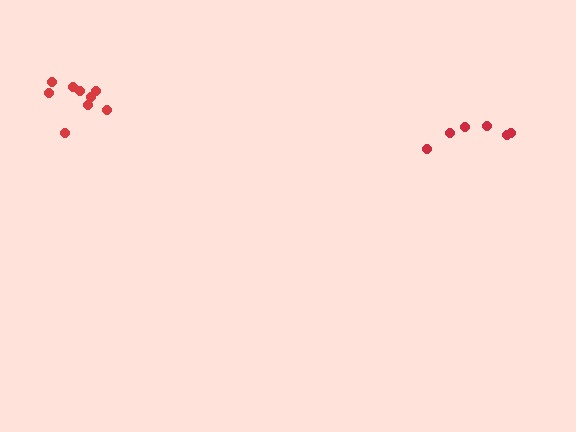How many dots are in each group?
Group 1: 6 dots, Group 2: 9 dots (15 total).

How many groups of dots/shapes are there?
There are 2 groups.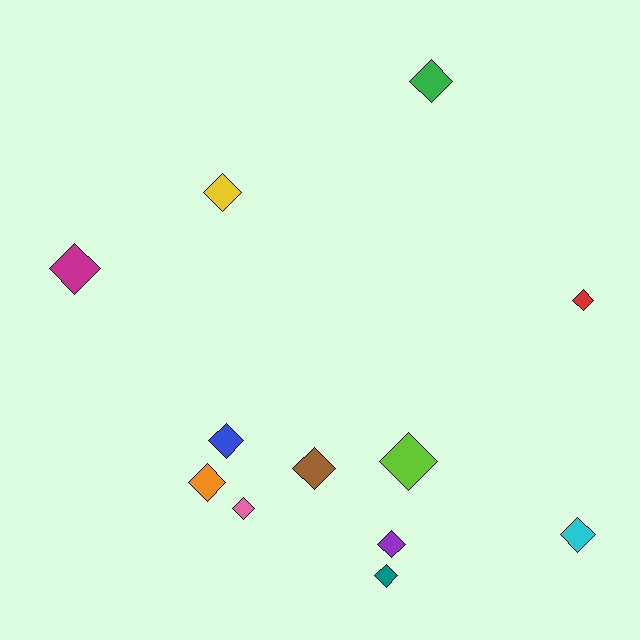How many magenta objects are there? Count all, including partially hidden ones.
There is 1 magenta object.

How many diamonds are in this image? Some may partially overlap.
There are 12 diamonds.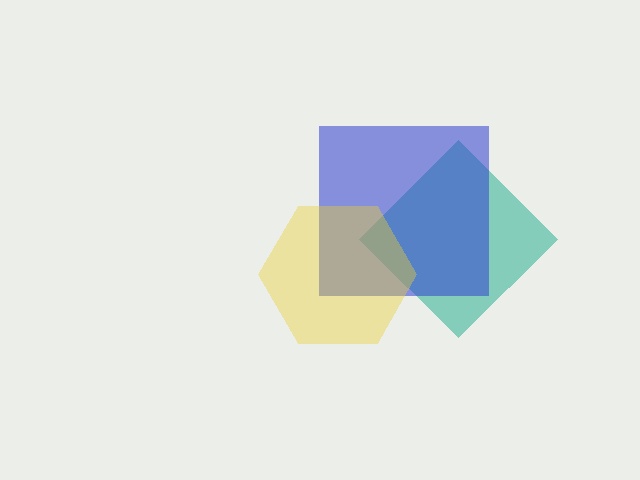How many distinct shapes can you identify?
There are 3 distinct shapes: a teal diamond, a blue square, a yellow hexagon.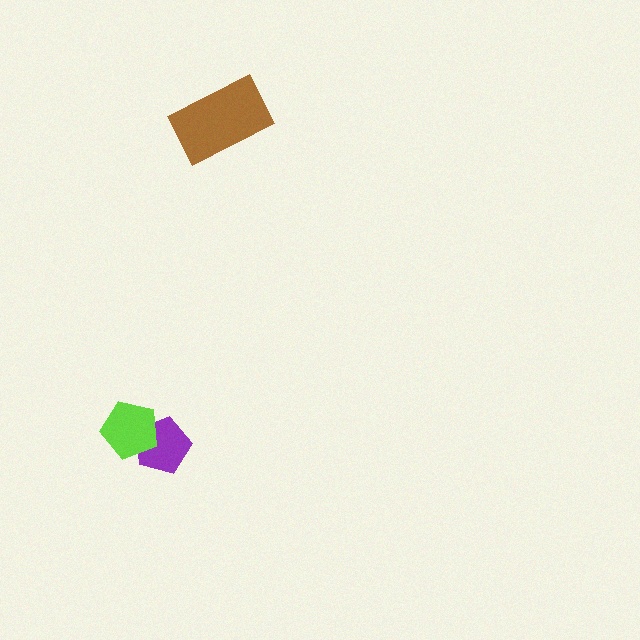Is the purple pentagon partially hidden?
Yes, it is partially covered by another shape.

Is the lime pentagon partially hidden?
No, no other shape covers it.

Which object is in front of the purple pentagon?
The lime pentagon is in front of the purple pentagon.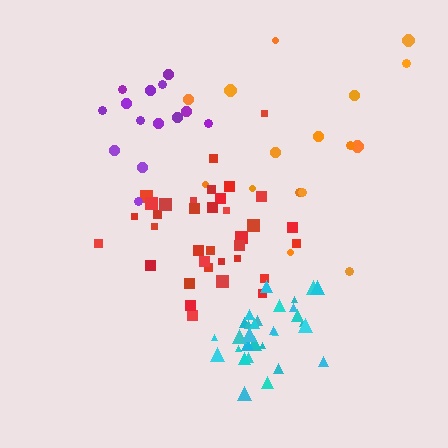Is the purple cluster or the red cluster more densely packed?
Red.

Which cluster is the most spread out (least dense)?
Orange.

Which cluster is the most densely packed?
Cyan.